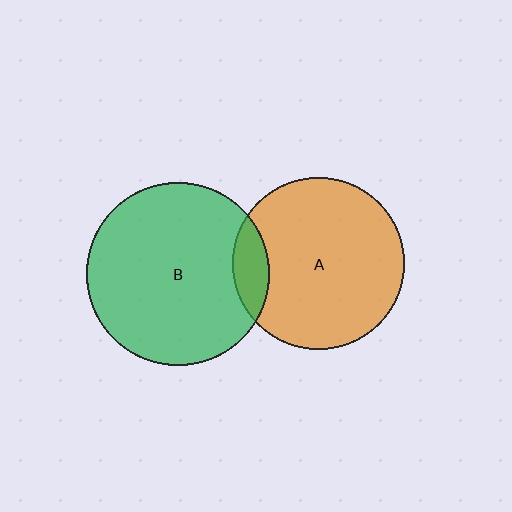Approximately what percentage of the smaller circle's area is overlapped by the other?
Approximately 10%.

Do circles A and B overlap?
Yes.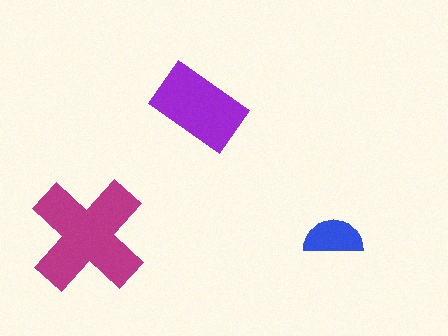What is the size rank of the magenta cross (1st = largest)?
1st.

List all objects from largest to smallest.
The magenta cross, the purple rectangle, the blue semicircle.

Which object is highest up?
The purple rectangle is topmost.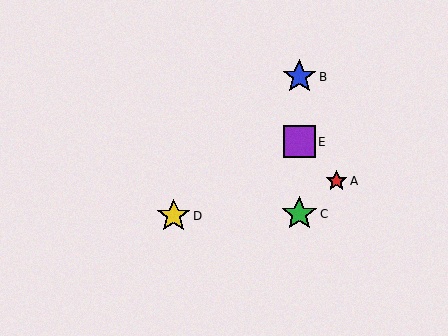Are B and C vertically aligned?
Yes, both are at x≈299.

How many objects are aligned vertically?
3 objects (B, C, E) are aligned vertically.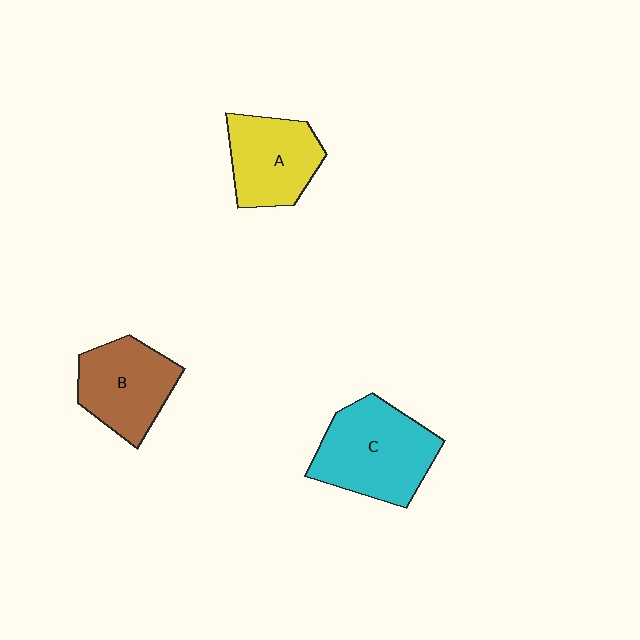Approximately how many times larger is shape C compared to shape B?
Approximately 1.3 times.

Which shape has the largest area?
Shape C (cyan).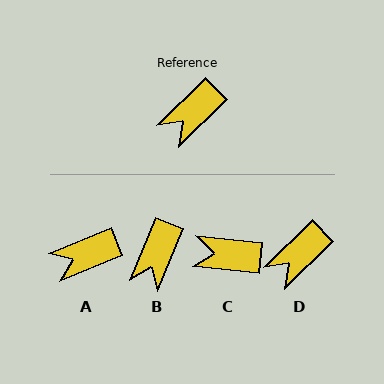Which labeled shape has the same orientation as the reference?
D.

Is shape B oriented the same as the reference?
No, it is off by about 24 degrees.